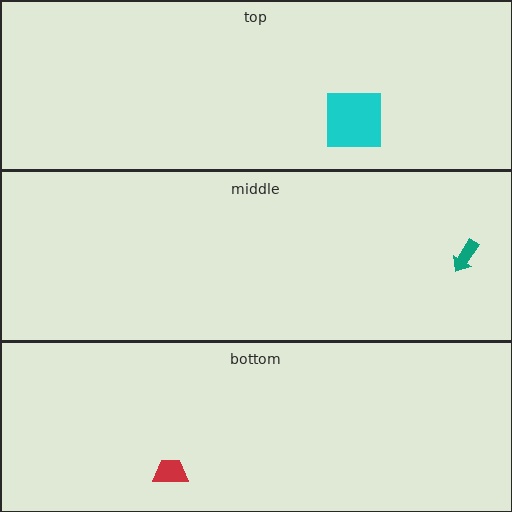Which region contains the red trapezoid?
The bottom region.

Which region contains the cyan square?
The top region.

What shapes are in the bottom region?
The red trapezoid.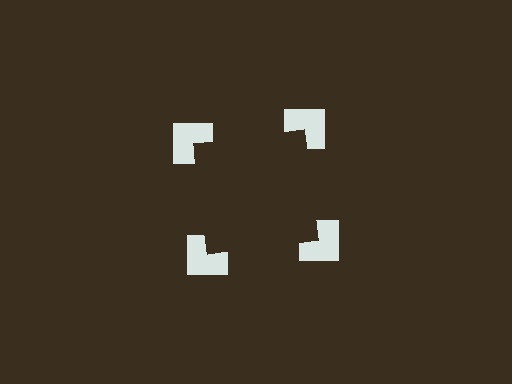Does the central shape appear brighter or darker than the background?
It typically appears slightly darker than the background, even though no actual brightness change is drawn.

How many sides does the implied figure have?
4 sides.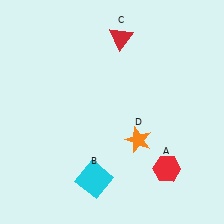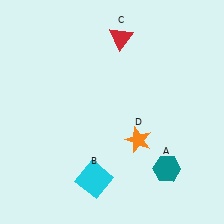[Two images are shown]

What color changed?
The hexagon (A) changed from red in Image 1 to teal in Image 2.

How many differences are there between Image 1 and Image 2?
There is 1 difference between the two images.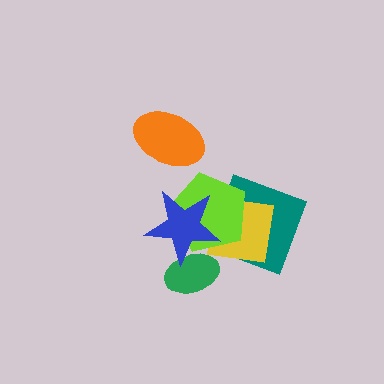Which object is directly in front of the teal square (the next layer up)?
The yellow square is directly in front of the teal square.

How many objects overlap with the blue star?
3 objects overlap with the blue star.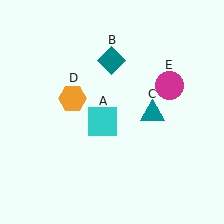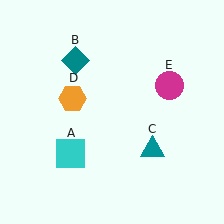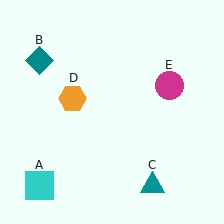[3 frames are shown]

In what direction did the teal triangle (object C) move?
The teal triangle (object C) moved down.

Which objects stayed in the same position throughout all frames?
Orange hexagon (object D) and magenta circle (object E) remained stationary.